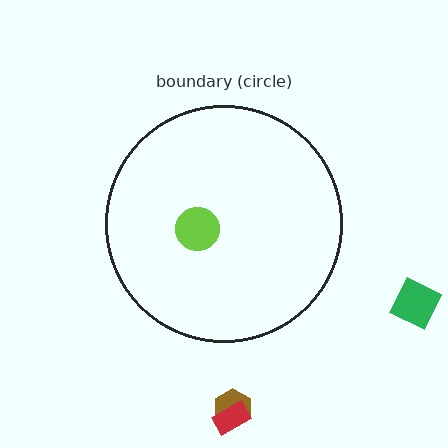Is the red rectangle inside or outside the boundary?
Outside.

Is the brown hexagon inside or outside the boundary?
Outside.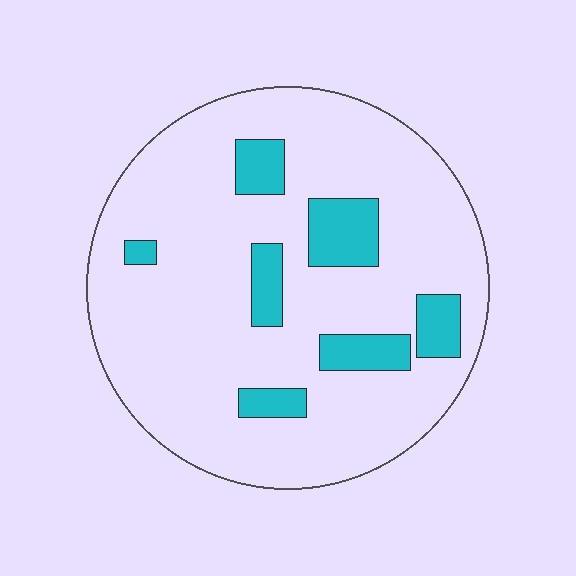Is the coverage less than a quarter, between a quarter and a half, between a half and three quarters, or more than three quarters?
Less than a quarter.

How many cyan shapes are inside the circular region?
7.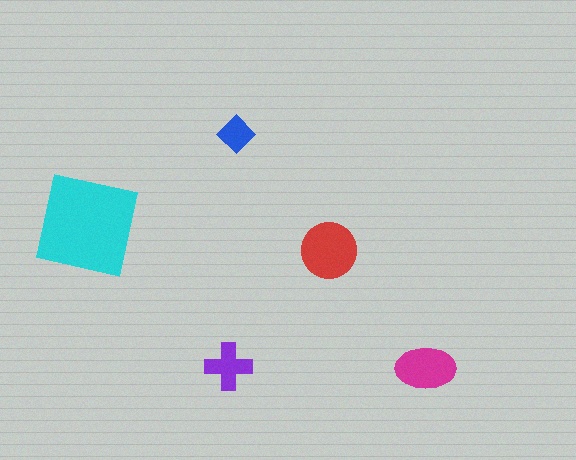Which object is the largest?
The cyan square.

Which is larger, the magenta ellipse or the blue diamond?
The magenta ellipse.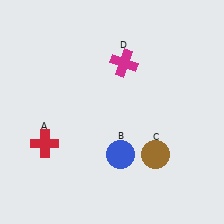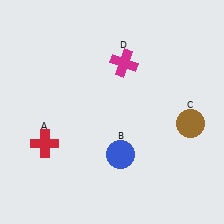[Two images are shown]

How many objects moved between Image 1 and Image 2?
1 object moved between the two images.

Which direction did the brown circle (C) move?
The brown circle (C) moved right.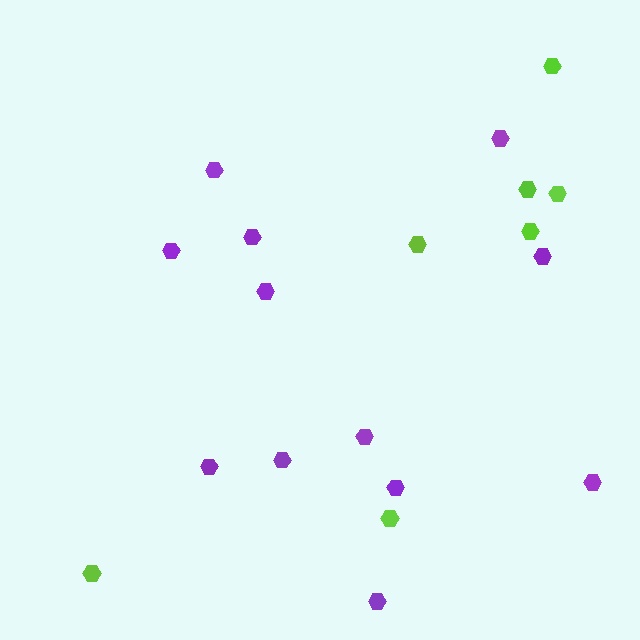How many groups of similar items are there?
There are 2 groups: one group of purple hexagons (12) and one group of lime hexagons (7).